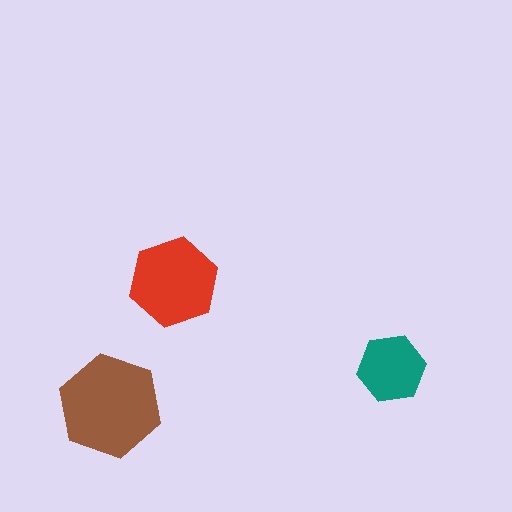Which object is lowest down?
The brown hexagon is bottommost.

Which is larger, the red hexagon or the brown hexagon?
The brown one.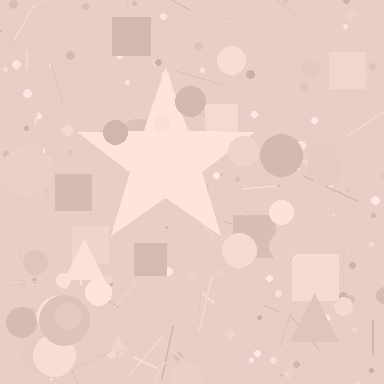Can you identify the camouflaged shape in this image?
The camouflaged shape is a star.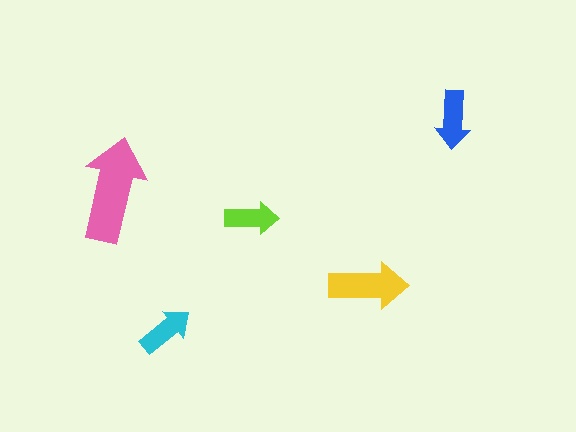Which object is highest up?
The blue arrow is topmost.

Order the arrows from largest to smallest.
the pink one, the yellow one, the blue one, the cyan one, the lime one.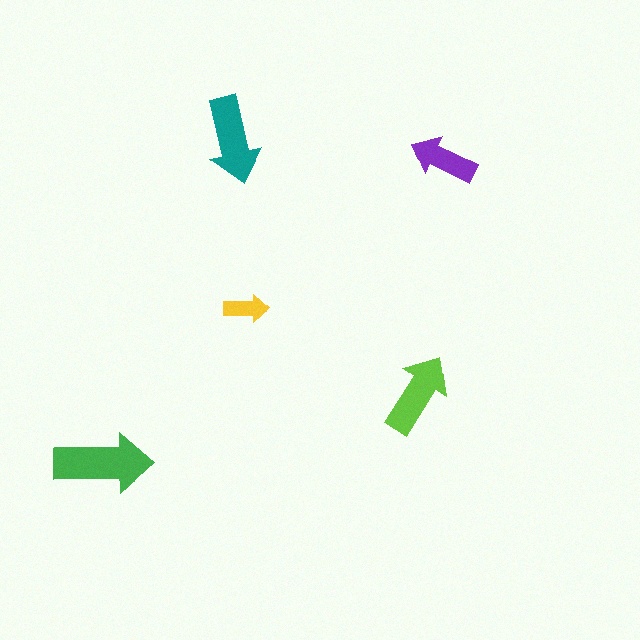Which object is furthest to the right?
The purple arrow is rightmost.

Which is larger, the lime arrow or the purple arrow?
The lime one.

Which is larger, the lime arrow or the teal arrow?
The teal one.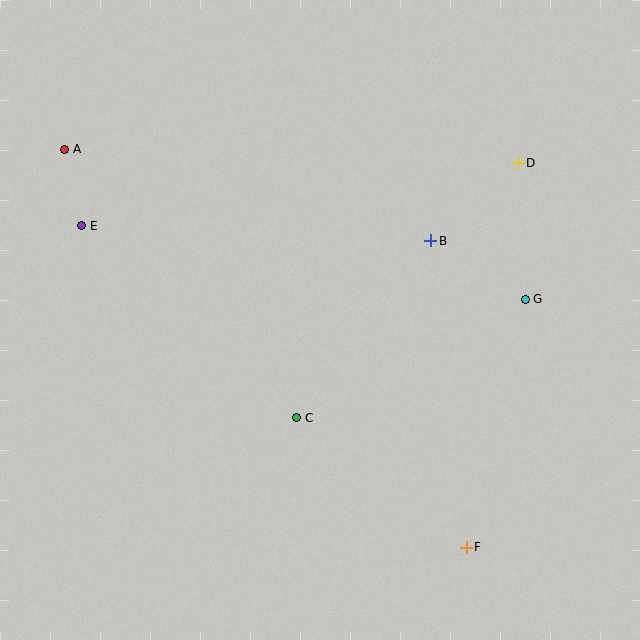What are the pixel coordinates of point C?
Point C is at (297, 418).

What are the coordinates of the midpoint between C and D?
The midpoint between C and D is at (408, 290).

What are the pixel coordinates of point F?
Point F is at (466, 547).